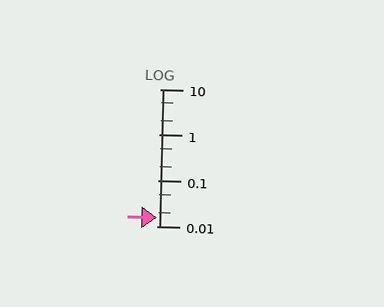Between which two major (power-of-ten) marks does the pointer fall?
The pointer is between 0.01 and 0.1.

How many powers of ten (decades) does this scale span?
The scale spans 3 decades, from 0.01 to 10.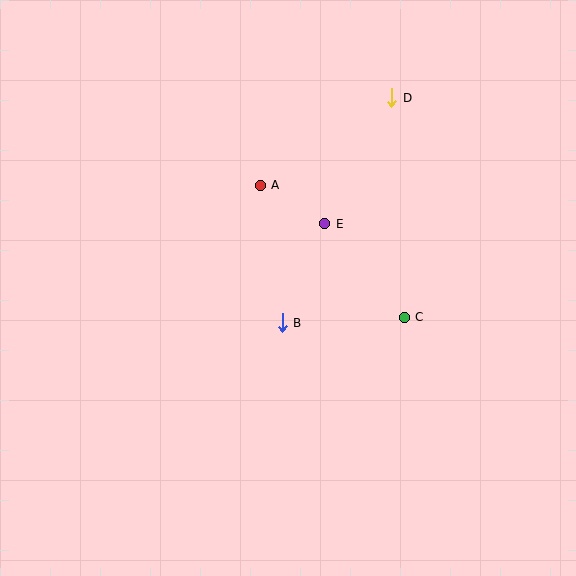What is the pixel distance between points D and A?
The distance between D and A is 158 pixels.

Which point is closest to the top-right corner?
Point D is closest to the top-right corner.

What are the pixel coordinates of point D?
Point D is at (392, 98).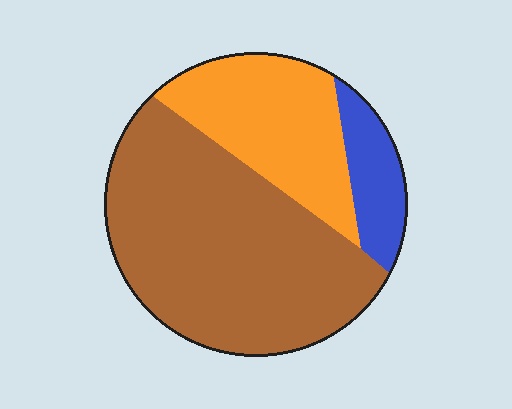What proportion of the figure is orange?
Orange takes up between a quarter and a half of the figure.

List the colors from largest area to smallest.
From largest to smallest: brown, orange, blue.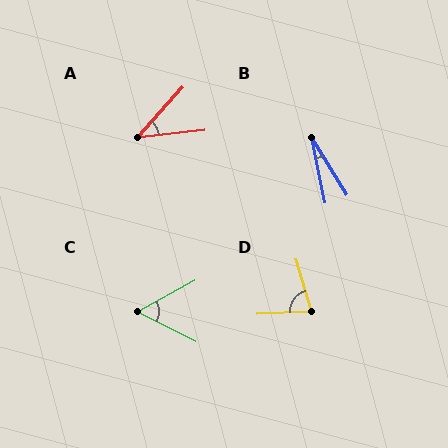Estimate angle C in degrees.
Approximately 56 degrees.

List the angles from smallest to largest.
B (20°), A (42°), C (56°), D (77°).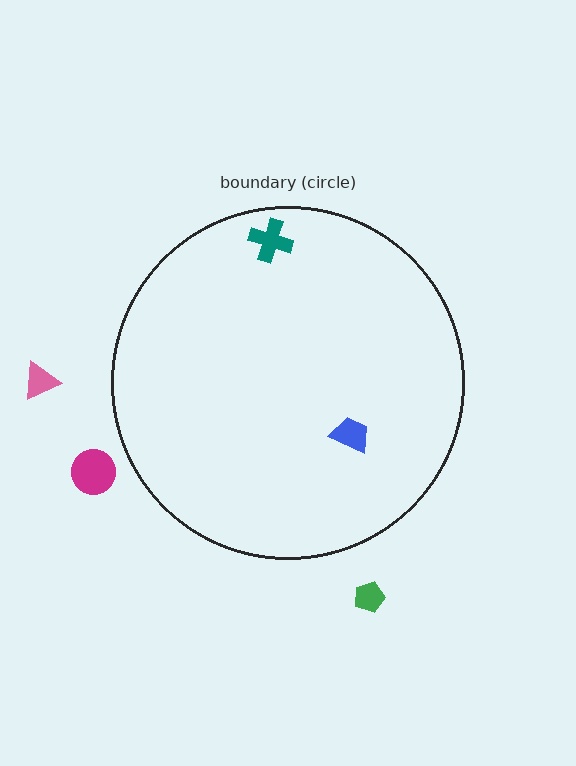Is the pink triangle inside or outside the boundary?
Outside.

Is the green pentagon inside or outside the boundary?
Outside.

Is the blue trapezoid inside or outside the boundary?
Inside.